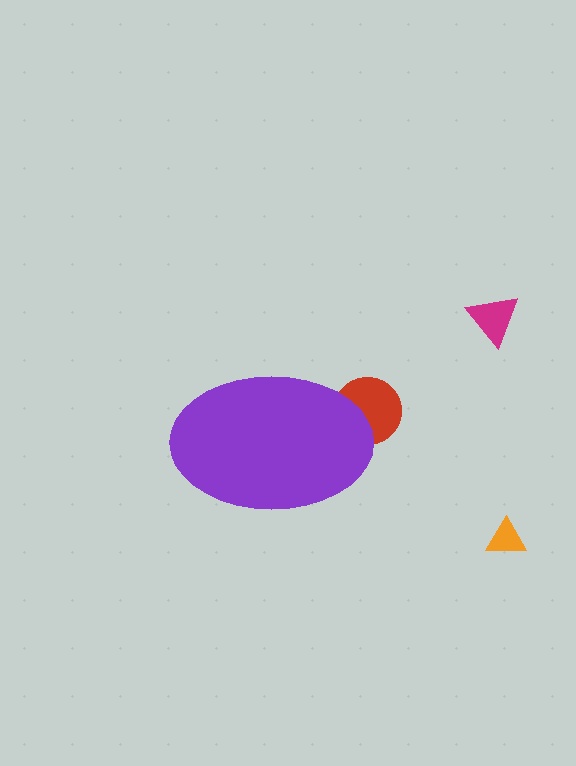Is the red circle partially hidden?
Yes, the red circle is partially hidden behind the purple ellipse.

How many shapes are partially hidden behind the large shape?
1 shape is partially hidden.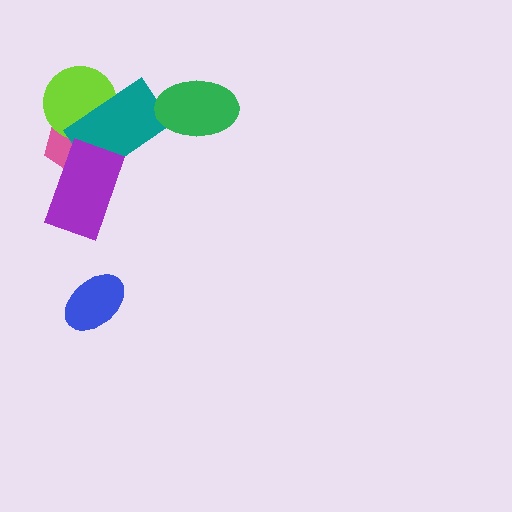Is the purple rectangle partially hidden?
No, no other shape covers it.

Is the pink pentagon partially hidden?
Yes, it is partially covered by another shape.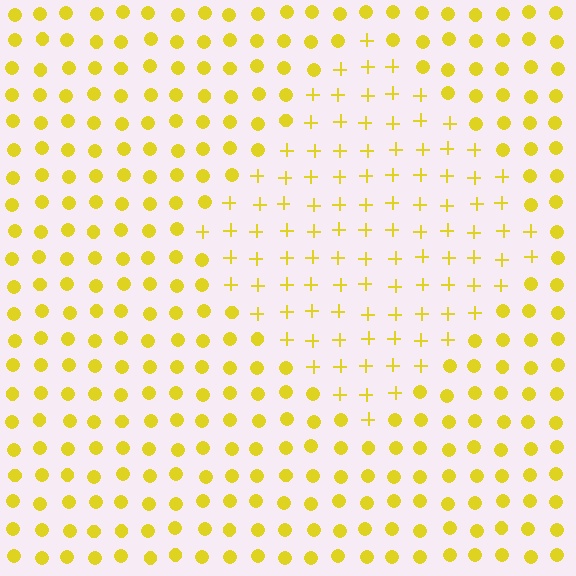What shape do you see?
I see a diamond.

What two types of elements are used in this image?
The image uses plus signs inside the diamond region and circles outside it.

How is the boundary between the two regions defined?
The boundary is defined by a change in element shape: plus signs inside vs. circles outside. All elements share the same color and spacing.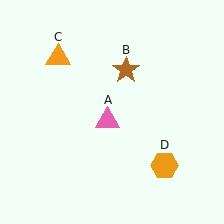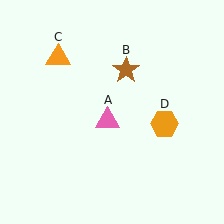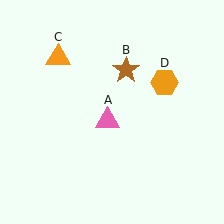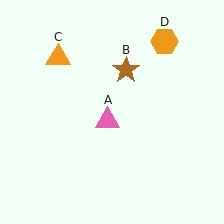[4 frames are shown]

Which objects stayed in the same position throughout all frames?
Pink triangle (object A) and brown star (object B) and orange triangle (object C) remained stationary.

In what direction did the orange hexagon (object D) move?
The orange hexagon (object D) moved up.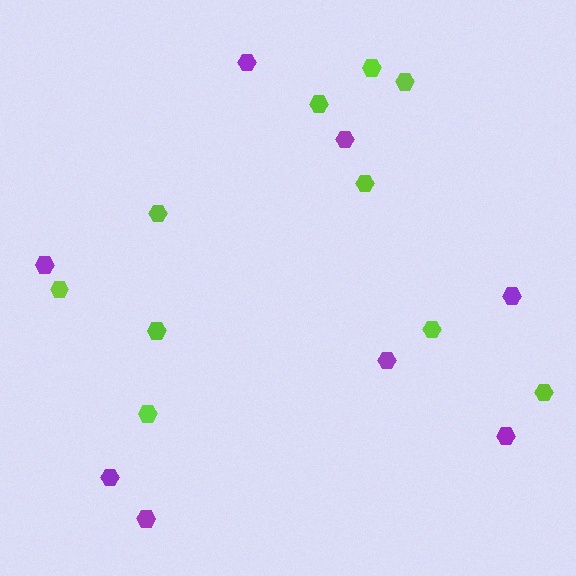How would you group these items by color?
There are 2 groups: one group of purple hexagons (8) and one group of lime hexagons (10).